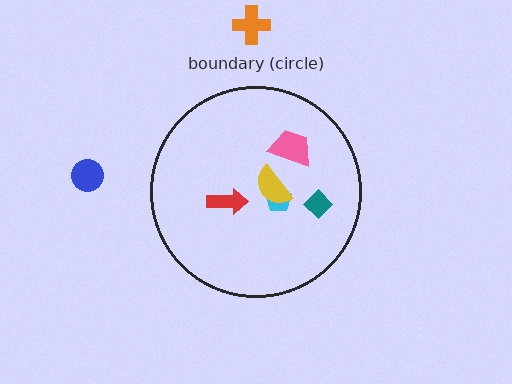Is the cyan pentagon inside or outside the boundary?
Inside.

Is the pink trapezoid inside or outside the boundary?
Inside.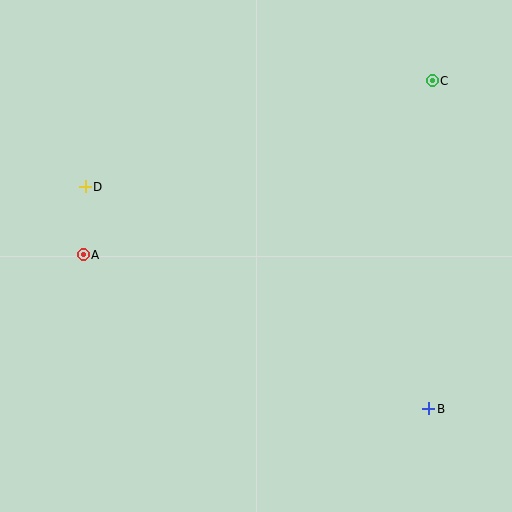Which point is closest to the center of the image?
Point A at (83, 255) is closest to the center.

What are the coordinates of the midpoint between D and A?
The midpoint between D and A is at (84, 221).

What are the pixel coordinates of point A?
Point A is at (83, 255).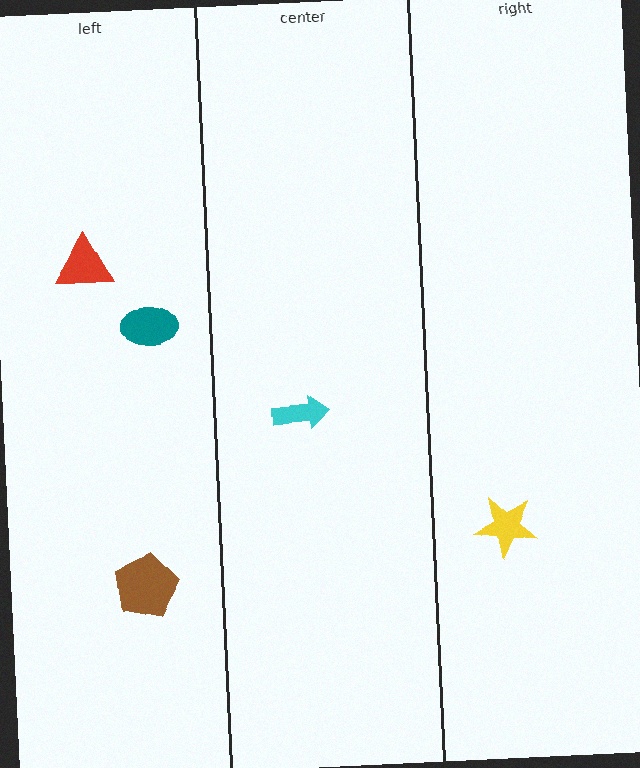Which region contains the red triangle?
The left region.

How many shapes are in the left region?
3.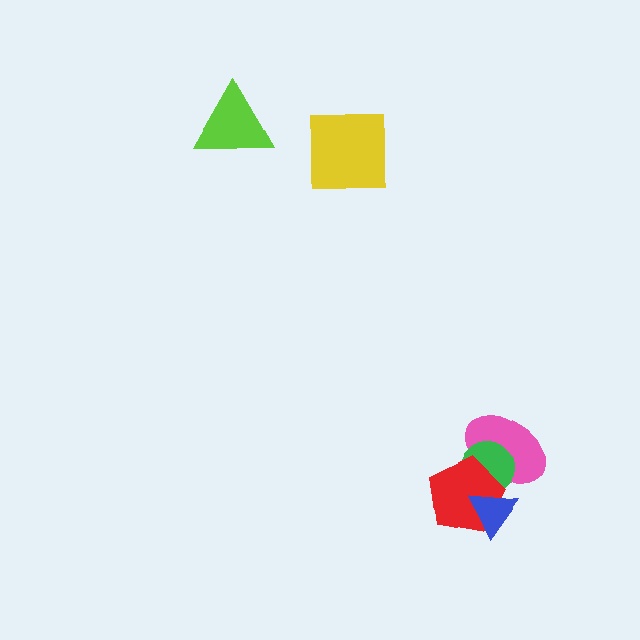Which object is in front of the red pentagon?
The blue triangle is in front of the red pentagon.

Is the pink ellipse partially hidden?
Yes, it is partially covered by another shape.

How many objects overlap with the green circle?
3 objects overlap with the green circle.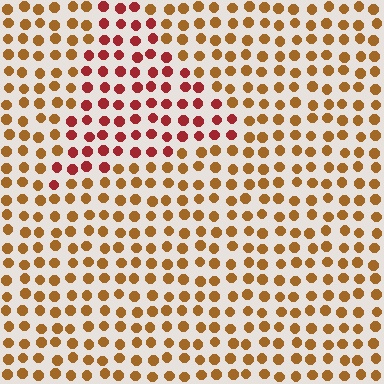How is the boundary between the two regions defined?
The boundary is defined purely by a slight shift in hue (about 37 degrees). Spacing, size, and orientation are identical on both sides.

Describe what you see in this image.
The image is filled with small brown elements in a uniform arrangement. A triangle-shaped region is visible where the elements are tinted to a slightly different hue, forming a subtle color boundary.